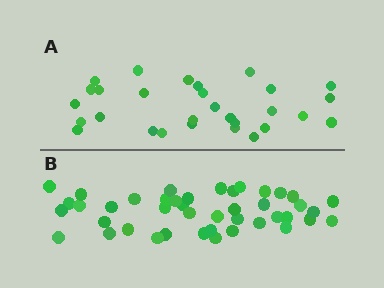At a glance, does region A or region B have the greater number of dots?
Region B (the bottom region) has more dots.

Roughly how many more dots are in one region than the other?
Region B has approximately 15 more dots than region A.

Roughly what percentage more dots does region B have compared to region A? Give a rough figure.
About 50% more.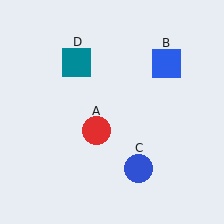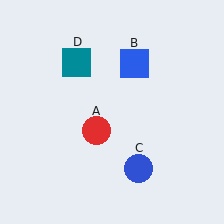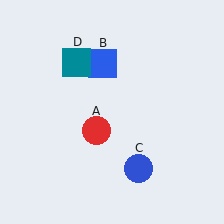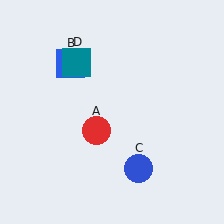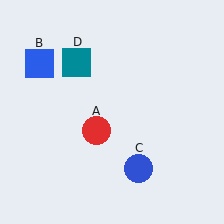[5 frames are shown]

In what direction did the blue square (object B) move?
The blue square (object B) moved left.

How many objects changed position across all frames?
1 object changed position: blue square (object B).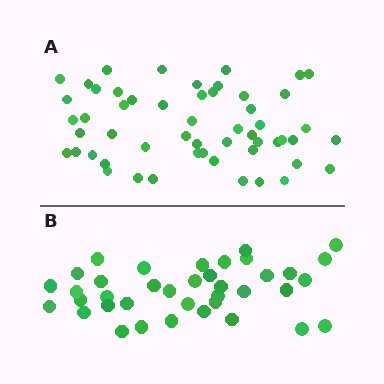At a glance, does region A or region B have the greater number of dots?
Region A (the top region) has more dots.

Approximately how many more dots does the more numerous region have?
Region A has approximately 15 more dots than region B.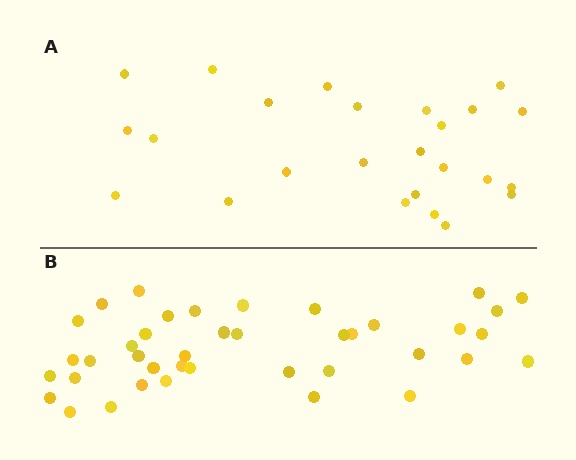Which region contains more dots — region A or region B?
Region B (the bottom region) has more dots.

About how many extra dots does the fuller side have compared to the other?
Region B has approximately 15 more dots than region A.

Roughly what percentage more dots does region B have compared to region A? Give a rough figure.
About 60% more.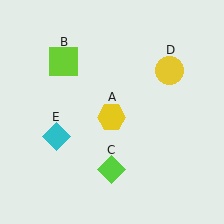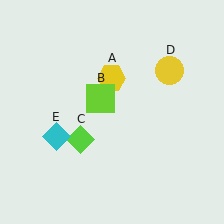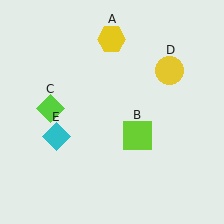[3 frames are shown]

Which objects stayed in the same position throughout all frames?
Yellow circle (object D) and cyan diamond (object E) remained stationary.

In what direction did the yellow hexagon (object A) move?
The yellow hexagon (object A) moved up.